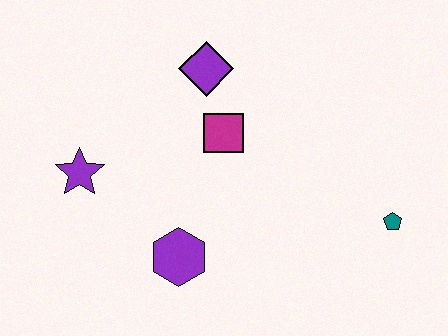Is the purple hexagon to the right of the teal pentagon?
No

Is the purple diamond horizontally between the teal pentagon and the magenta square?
No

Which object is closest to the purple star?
The purple hexagon is closest to the purple star.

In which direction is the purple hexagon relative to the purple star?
The purple hexagon is to the right of the purple star.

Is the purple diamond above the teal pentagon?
Yes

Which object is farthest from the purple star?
The teal pentagon is farthest from the purple star.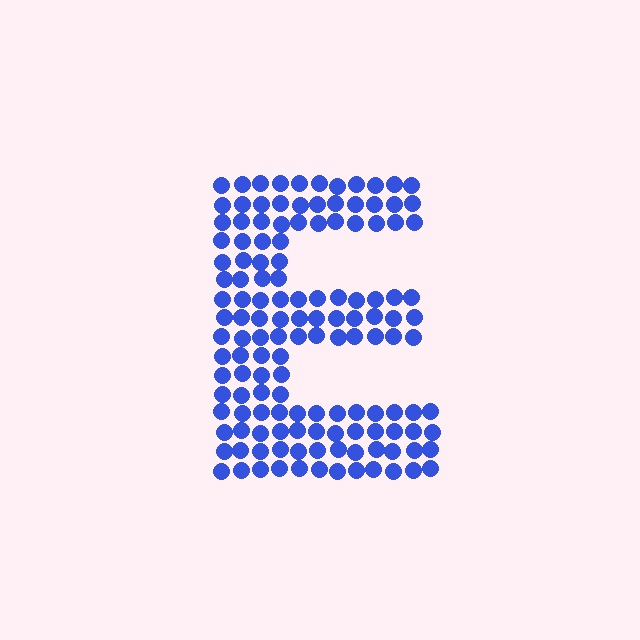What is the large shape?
The large shape is the letter E.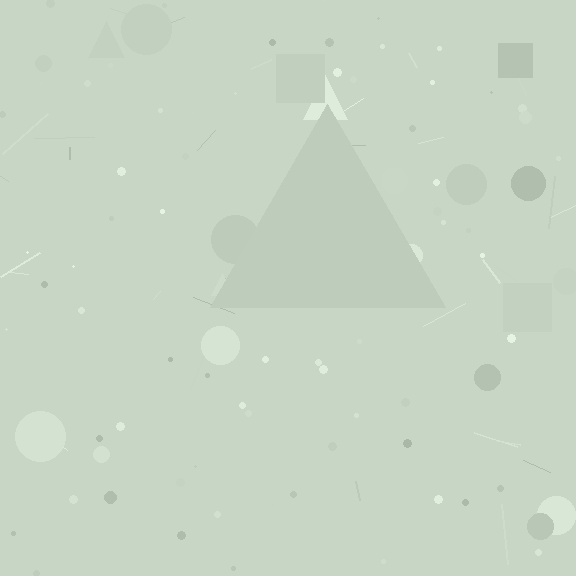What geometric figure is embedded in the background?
A triangle is embedded in the background.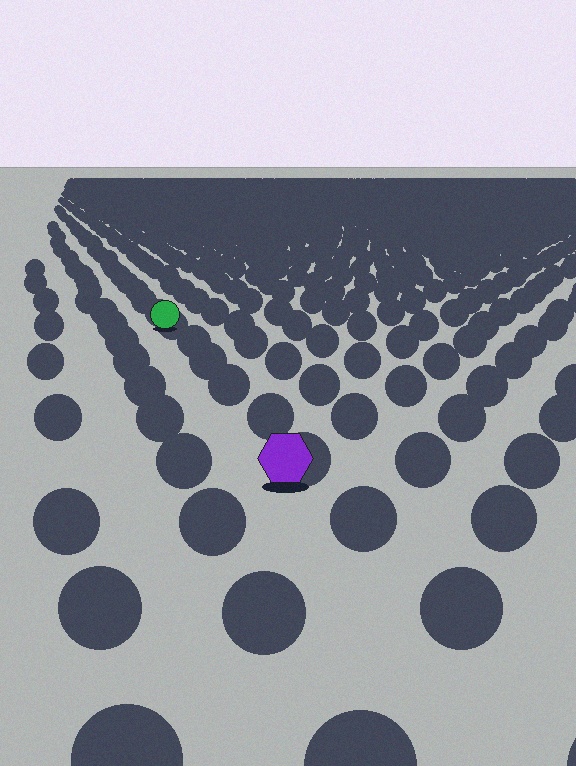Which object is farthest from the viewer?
The green circle is farthest from the viewer. It appears smaller and the ground texture around it is denser.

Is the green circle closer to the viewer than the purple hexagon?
No. The purple hexagon is closer — you can tell from the texture gradient: the ground texture is coarser near it.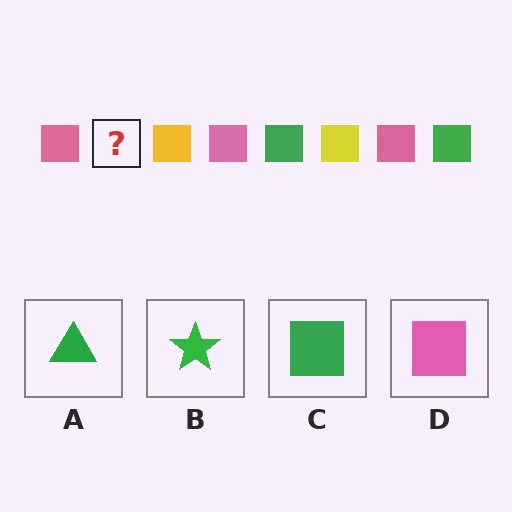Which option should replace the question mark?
Option C.